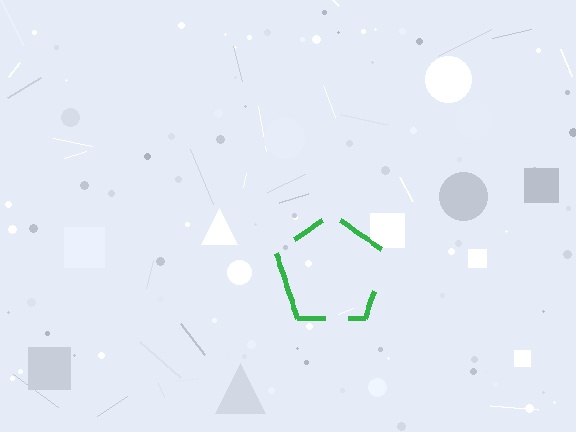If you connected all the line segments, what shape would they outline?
They would outline a pentagon.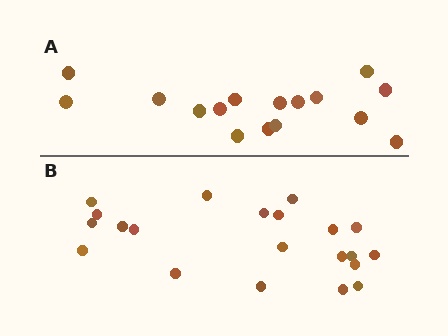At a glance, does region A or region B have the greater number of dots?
Region B (the bottom region) has more dots.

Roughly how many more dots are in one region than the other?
Region B has about 5 more dots than region A.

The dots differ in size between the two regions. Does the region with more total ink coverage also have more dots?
No. Region A has more total ink coverage because its dots are larger, but region B actually contains more individual dots. Total area can be misleading — the number of items is what matters here.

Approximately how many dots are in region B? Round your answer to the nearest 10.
About 20 dots. (The exact count is 21, which rounds to 20.)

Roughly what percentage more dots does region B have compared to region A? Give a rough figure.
About 30% more.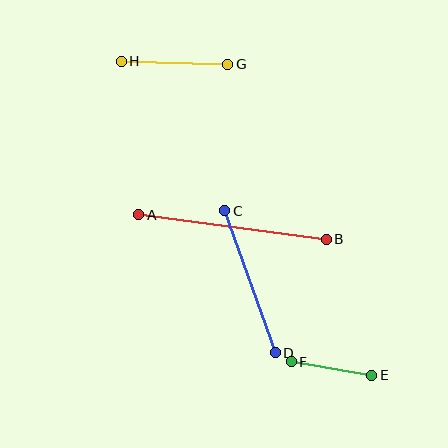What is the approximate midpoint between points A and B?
The midpoint is at approximately (232, 227) pixels.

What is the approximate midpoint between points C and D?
The midpoint is at approximately (250, 282) pixels.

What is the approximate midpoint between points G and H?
The midpoint is at approximately (174, 63) pixels.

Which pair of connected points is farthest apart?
Points A and B are farthest apart.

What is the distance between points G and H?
The distance is approximately 106 pixels.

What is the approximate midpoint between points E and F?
The midpoint is at approximately (331, 369) pixels.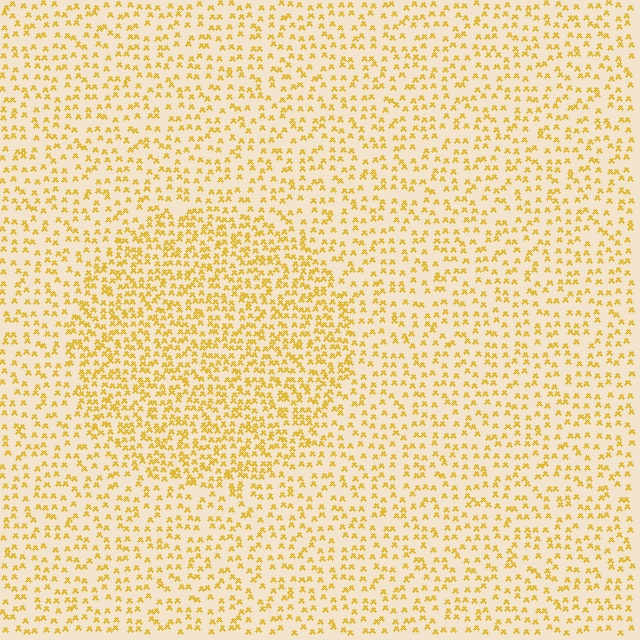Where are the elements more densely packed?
The elements are more densely packed inside the circle boundary.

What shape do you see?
I see a circle.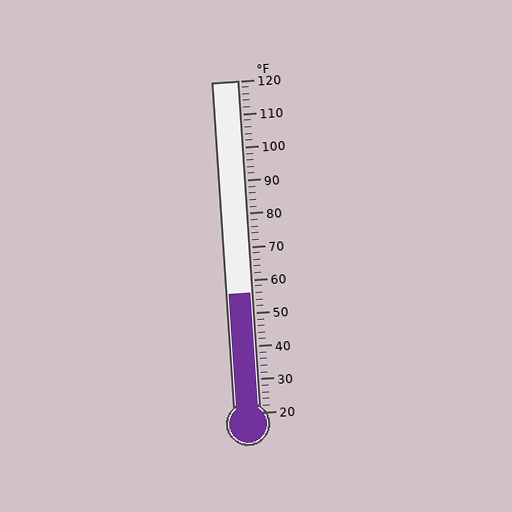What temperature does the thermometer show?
The thermometer shows approximately 56°F.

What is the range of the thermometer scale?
The thermometer scale ranges from 20°F to 120°F.